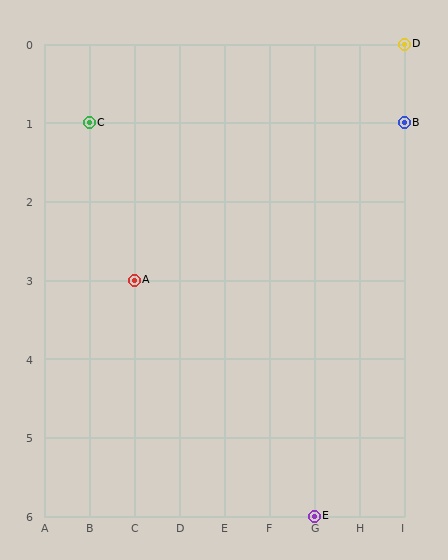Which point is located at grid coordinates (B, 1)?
Point C is at (B, 1).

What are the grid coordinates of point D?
Point D is at grid coordinates (I, 0).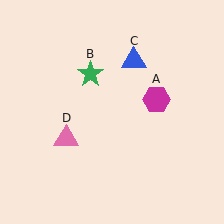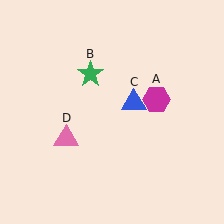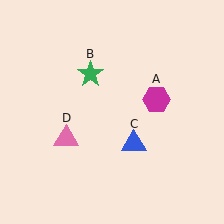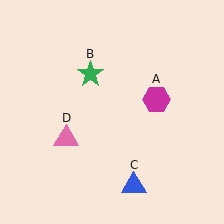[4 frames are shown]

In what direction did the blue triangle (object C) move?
The blue triangle (object C) moved down.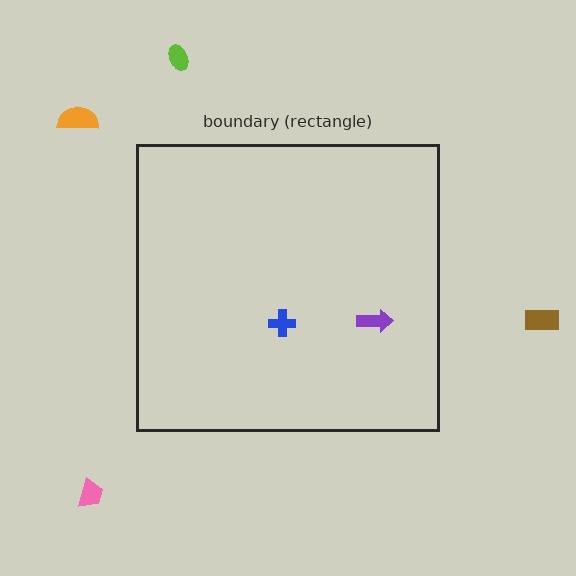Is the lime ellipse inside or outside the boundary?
Outside.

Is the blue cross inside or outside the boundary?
Inside.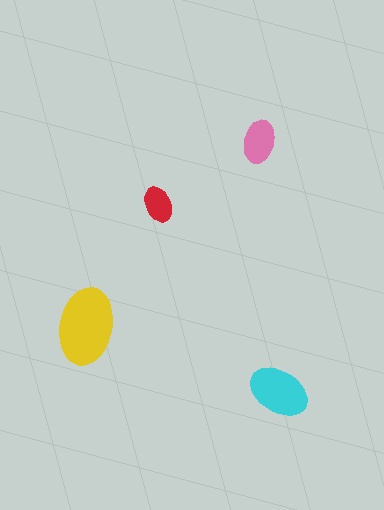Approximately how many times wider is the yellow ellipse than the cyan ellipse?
About 1.5 times wider.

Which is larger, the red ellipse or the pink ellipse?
The pink one.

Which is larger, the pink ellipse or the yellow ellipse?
The yellow one.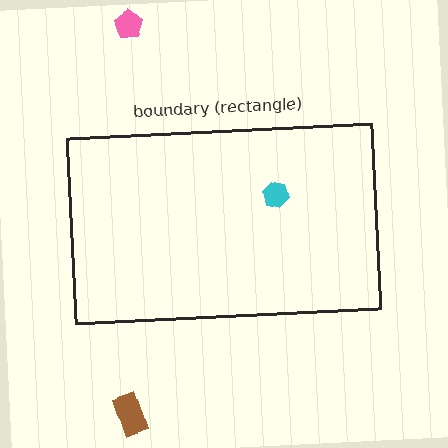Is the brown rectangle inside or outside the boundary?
Outside.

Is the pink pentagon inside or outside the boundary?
Outside.